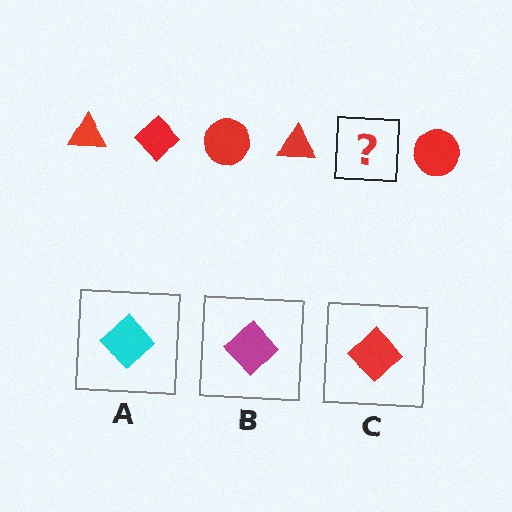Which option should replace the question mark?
Option C.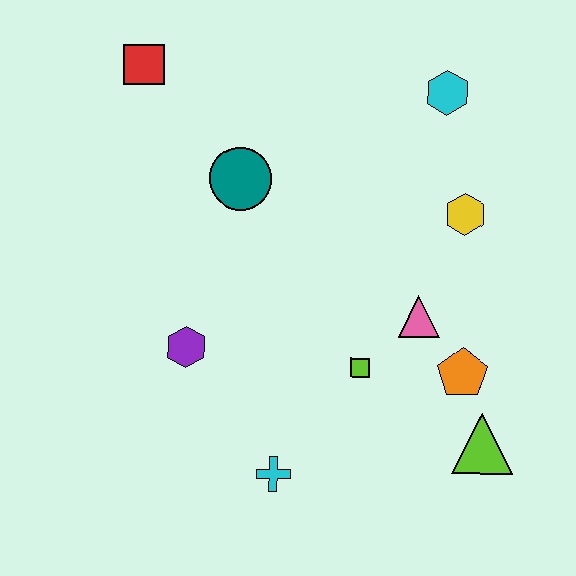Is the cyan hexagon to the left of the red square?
No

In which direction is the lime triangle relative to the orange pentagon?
The lime triangle is below the orange pentagon.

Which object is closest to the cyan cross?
The lime square is closest to the cyan cross.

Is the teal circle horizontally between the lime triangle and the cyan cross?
No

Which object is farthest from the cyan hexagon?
The cyan cross is farthest from the cyan hexagon.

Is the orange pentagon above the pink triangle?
No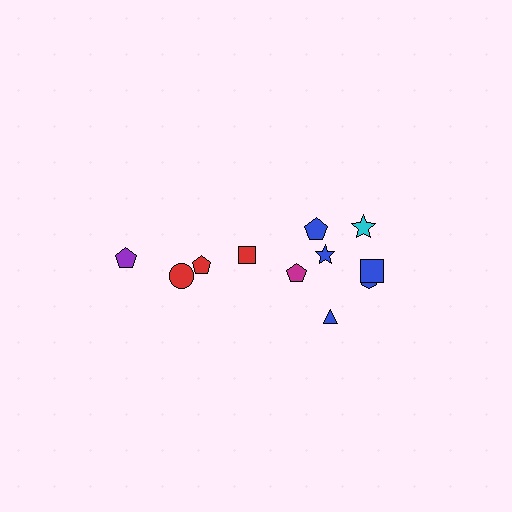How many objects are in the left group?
There are 4 objects.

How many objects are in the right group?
There are 7 objects.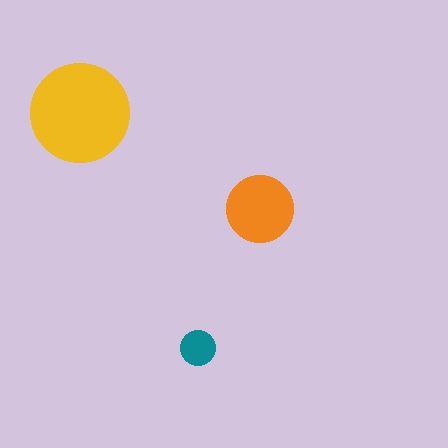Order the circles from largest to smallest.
the yellow one, the orange one, the teal one.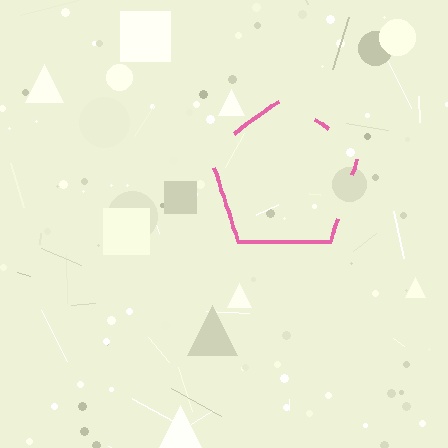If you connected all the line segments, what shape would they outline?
They would outline a pentagon.